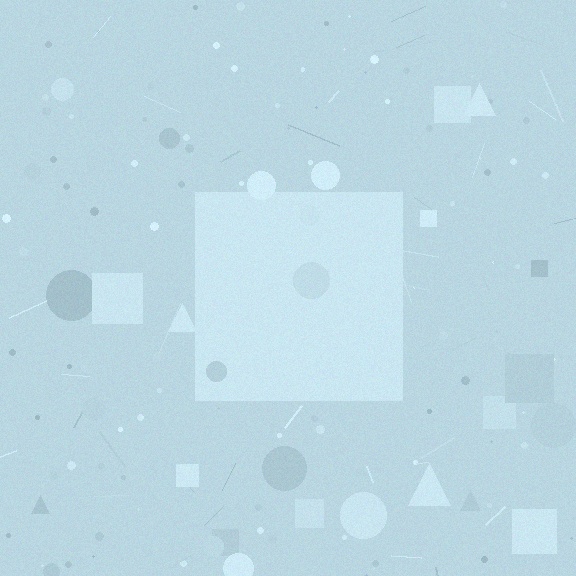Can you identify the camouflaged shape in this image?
The camouflaged shape is a square.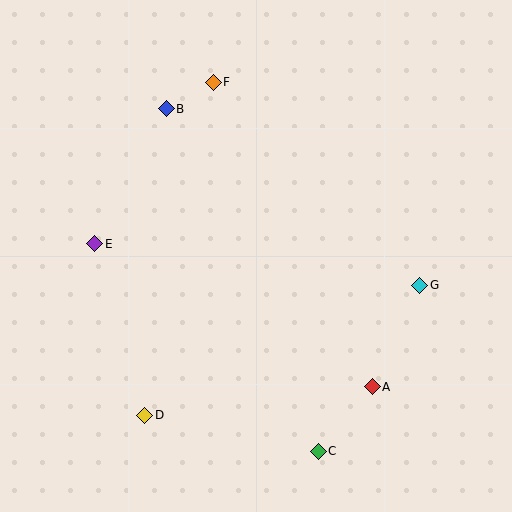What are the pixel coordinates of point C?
Point C is at (318, 451).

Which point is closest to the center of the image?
Point E at (95, 244) is closest to the center.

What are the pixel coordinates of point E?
Point E is at (95, 244).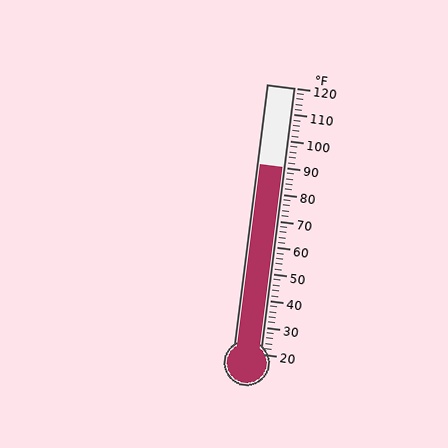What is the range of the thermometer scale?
The thermometer scale ranges from 20°F to 120°F.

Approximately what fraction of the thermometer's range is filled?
The thermometer is filled to approximately 70% of its range.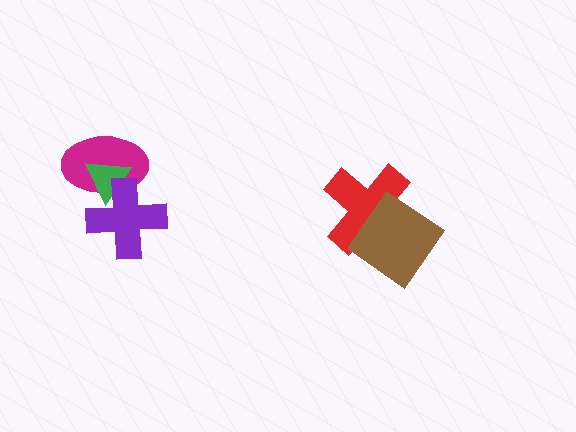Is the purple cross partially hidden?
No, no other shape covers it.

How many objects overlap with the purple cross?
2 objects overlap with the purple cross.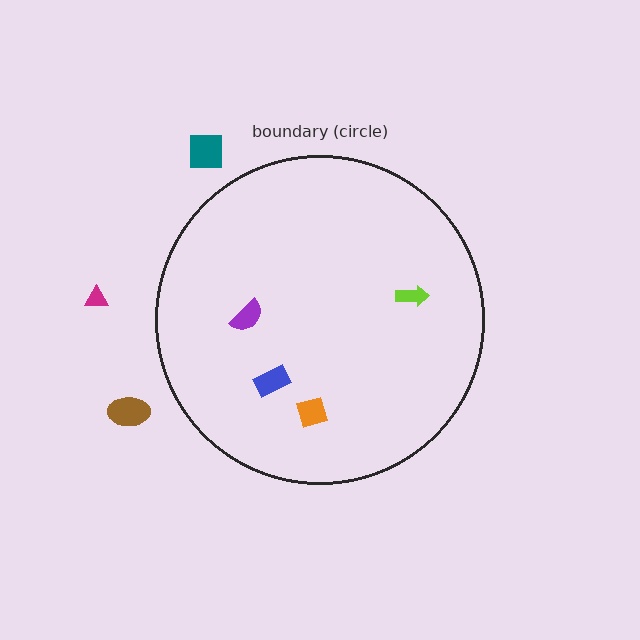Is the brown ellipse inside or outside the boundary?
Outside.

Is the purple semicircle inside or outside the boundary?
Inside.